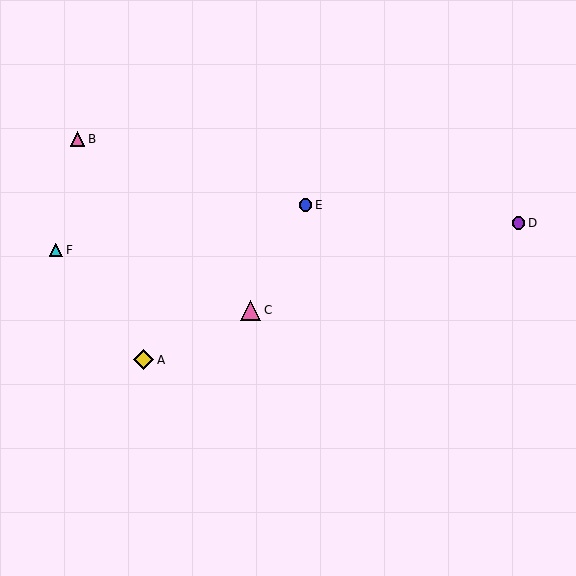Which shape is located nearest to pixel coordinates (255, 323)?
The pink triangle (labeled C) at (251, 310) is nearest to that location.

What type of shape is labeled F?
Shape F is a cyan triangle.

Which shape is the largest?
The pink triangle (labeled C) is the largest.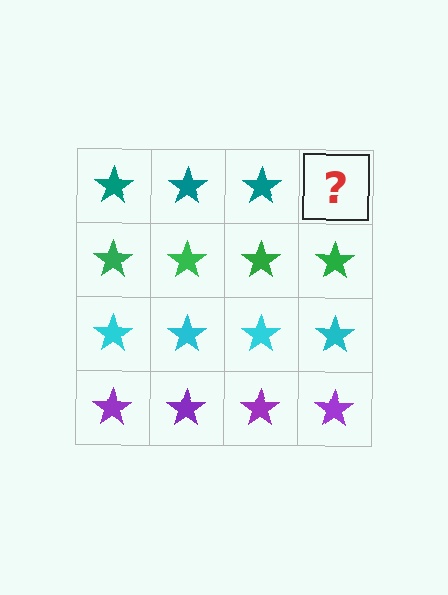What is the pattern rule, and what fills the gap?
The rule is that each row has a consistent color. The gap should be filled with a teal star.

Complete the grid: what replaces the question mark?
The question mark should be replaced with a teal star.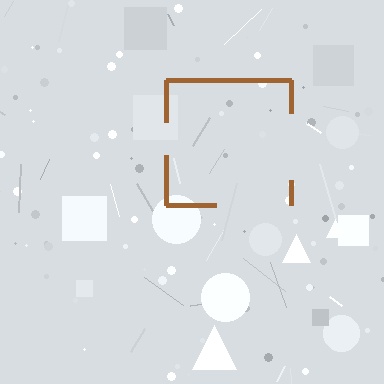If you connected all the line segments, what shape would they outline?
They would outline a square.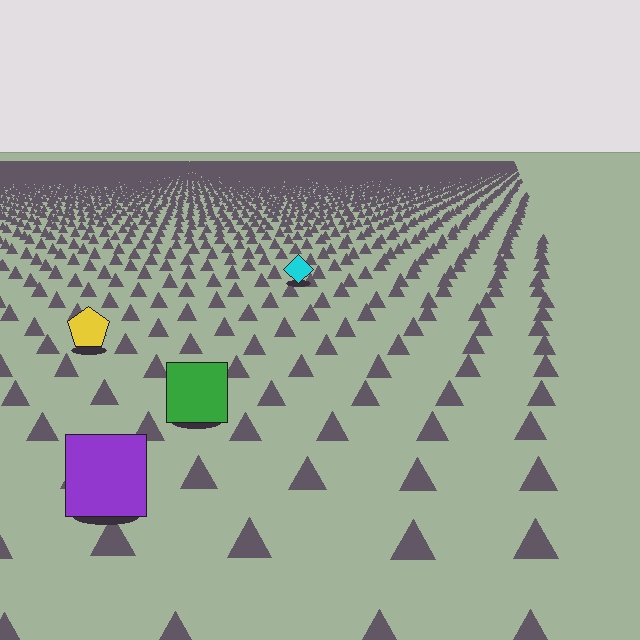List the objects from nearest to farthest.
From nearest to farthest: the purple square, the green square, the yellow pentagon, the cyan diamond.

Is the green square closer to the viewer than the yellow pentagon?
Yes. The green square is closer — you can tell from the texture gradient: the ground texture is coarser near it.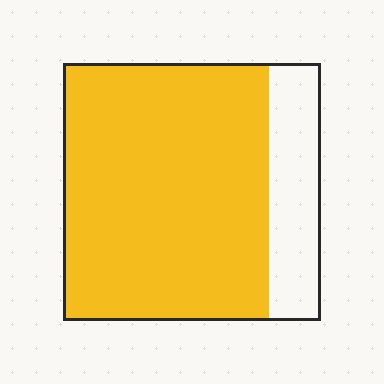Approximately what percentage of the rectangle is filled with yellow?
Approximately 80%.